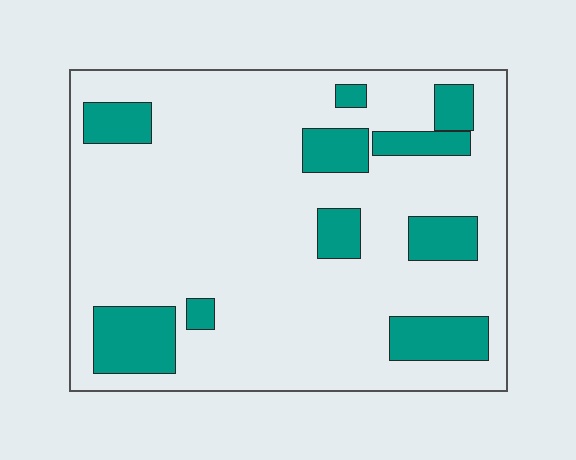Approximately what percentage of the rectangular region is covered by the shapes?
Approximately 20%.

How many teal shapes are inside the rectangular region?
10.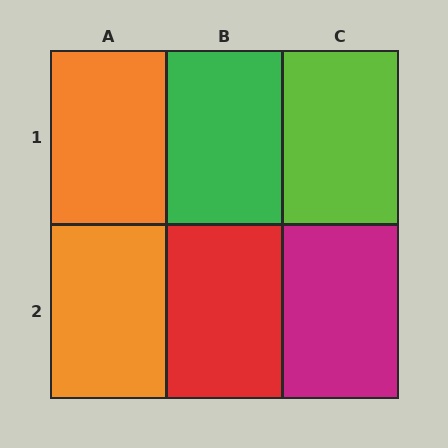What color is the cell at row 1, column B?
Green.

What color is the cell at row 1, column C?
Lime.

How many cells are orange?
2 cells are orange.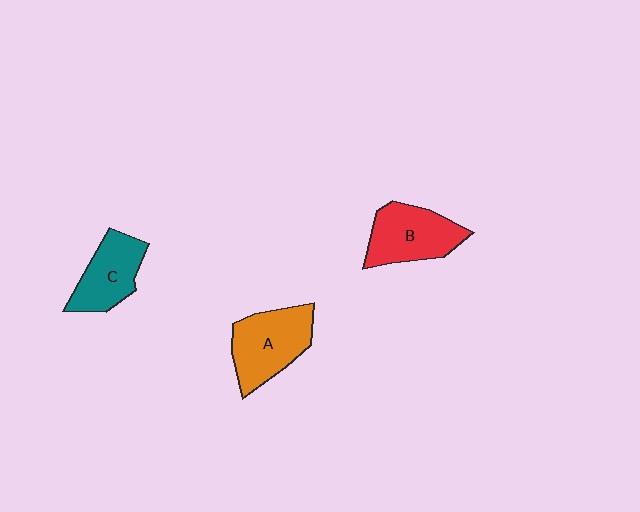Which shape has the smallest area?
Shape C (teal).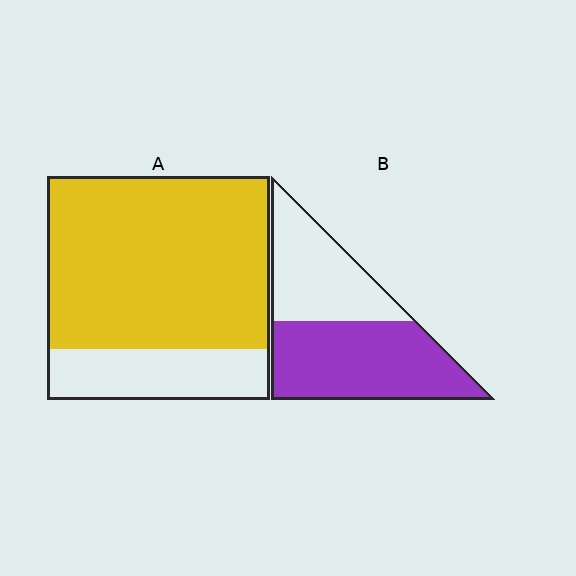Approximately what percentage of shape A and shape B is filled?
A is approximately 75% and B is approximately 60%.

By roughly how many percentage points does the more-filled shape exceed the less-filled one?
By roughly 20 percentage points (A over B).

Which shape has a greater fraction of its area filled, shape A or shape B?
Shape A.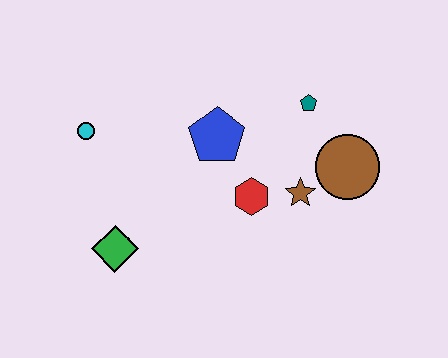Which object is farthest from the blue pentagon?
The green diamond is farthest from the blue pentagon.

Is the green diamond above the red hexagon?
No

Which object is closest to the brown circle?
The brown star is closest to the brown circle.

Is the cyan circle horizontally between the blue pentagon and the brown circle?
No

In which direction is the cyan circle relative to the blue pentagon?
The cyan circle is to the left of the blue pentagon.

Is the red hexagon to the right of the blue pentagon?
Yes